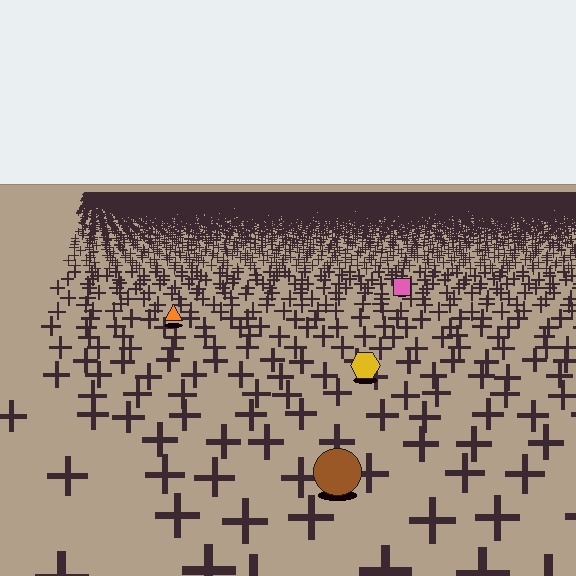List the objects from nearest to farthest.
From nearest to farthest: the brown circle, the yellow hexagon, the orange triangle, the pink square.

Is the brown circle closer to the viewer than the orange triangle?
Yes. The brown circle is closer — you can tell from the texture gradient: the ground texture is coarser near it.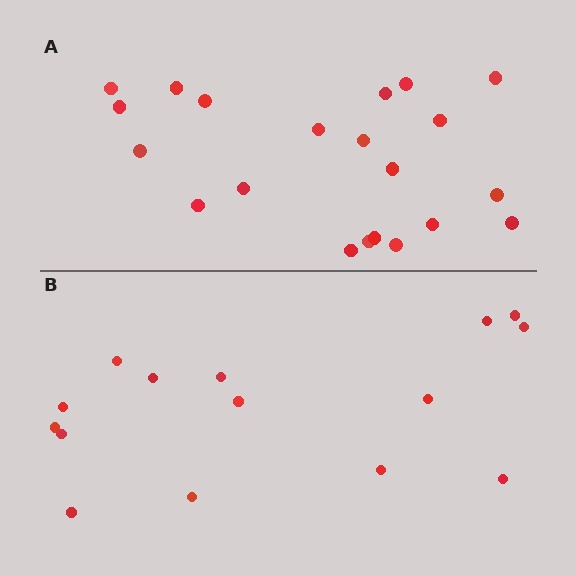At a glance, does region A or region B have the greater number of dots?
Region A (the top region) has more dots.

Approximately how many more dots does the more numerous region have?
Region A has about 6 more dots than region B.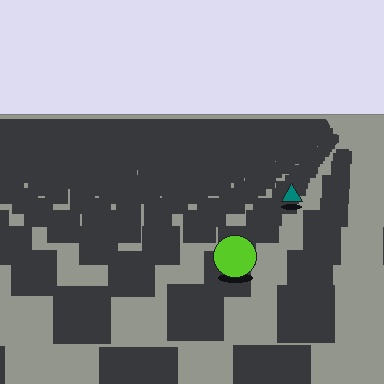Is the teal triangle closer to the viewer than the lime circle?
No. The lime circle is closer — you can tell from the texture gradient: the ground texture is coarser near it.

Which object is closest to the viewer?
The lime circle is closest. The texture marks near it are larger and more spread out.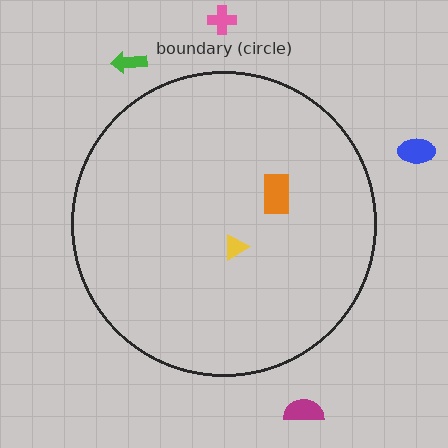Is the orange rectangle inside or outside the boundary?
Inside.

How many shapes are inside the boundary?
2 inside, 4 outside.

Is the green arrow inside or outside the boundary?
Outside.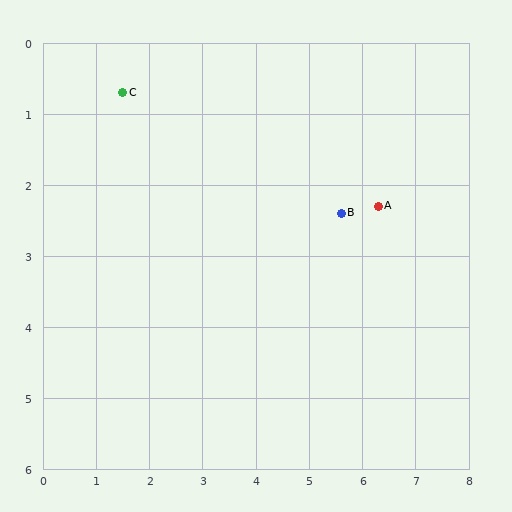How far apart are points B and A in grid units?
Points B and A are about 0.7 grid units apart.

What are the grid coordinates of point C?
Point C is at approximately (1.5, 0.7).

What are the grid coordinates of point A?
Point A is at approximately (6.3, 2.3).